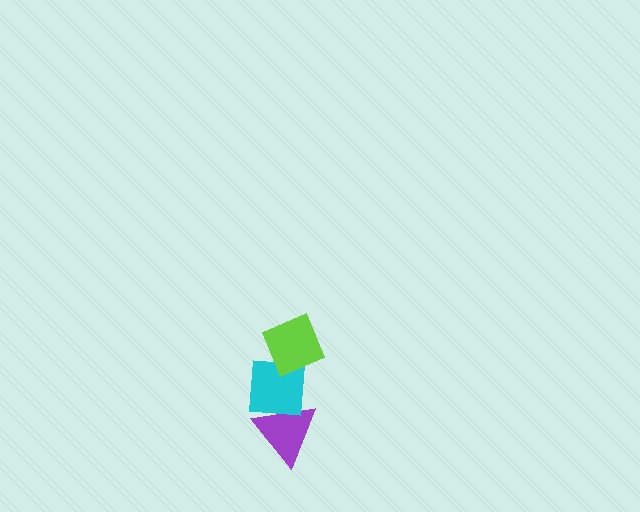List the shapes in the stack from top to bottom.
From top to bottom: the lime diamond, the cyan square, the purple triangle.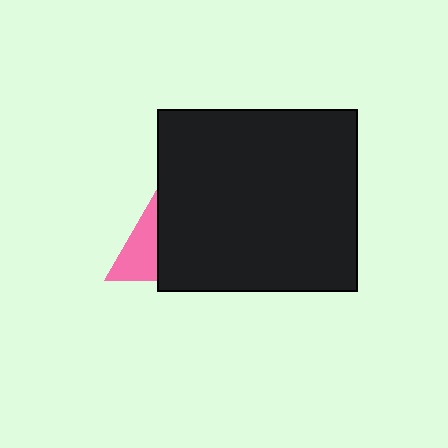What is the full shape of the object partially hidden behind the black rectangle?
The partially hidden object is a pink triangle.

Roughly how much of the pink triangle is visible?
A small part of it is visible (roughly 41%).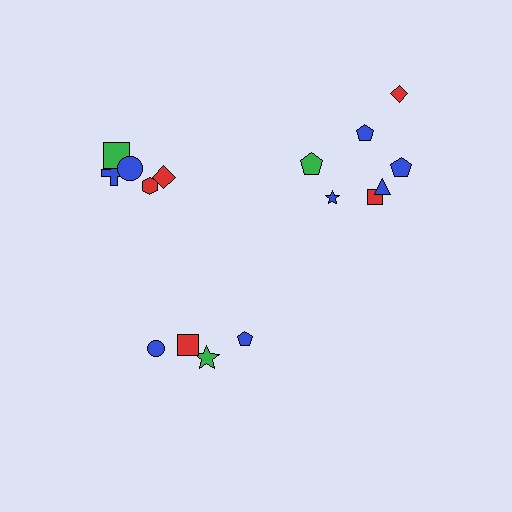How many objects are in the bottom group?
There are 4 objects.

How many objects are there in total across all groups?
There are 16 objects.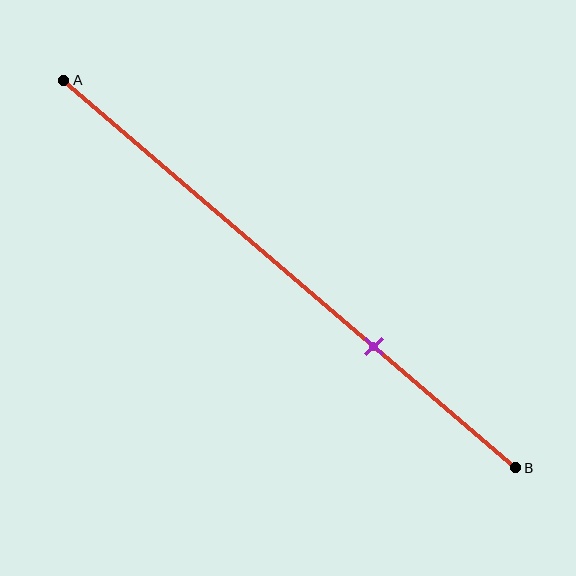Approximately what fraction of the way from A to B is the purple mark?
The purple mark is approximately 70% of the way from A to B.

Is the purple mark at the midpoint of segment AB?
No, the mark is at about 70% from A, not at the 50% midpoint.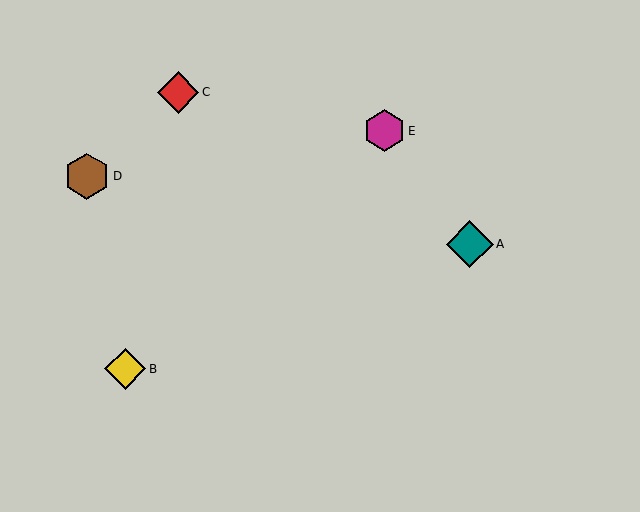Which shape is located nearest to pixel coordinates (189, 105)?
The red diamond (labeled C) at (178, 92) is nearest to that location.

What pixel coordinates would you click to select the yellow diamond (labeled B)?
Click at (125, 369) to select the yellow diamond B.